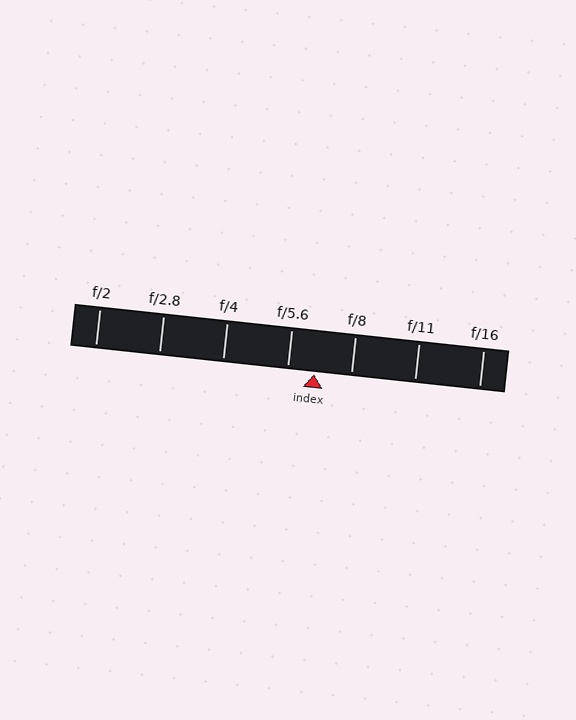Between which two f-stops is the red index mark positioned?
The index mark is between f/5.6 and f/8.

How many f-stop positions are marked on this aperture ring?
There are 7 f-stop positions marked.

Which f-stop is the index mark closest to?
The index mark is closest to f/5.6.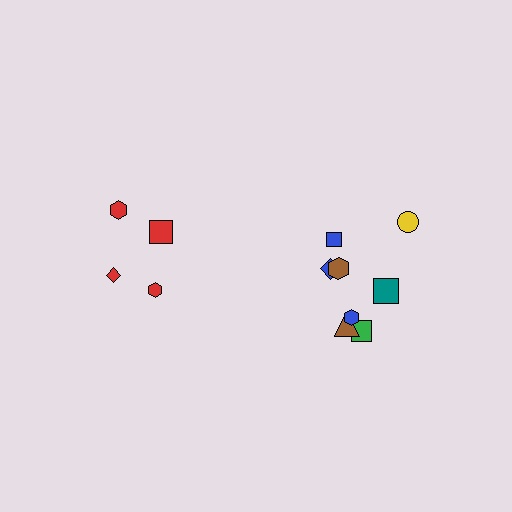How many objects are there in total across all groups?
There are 12 objects.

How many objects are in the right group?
There are 8 objects.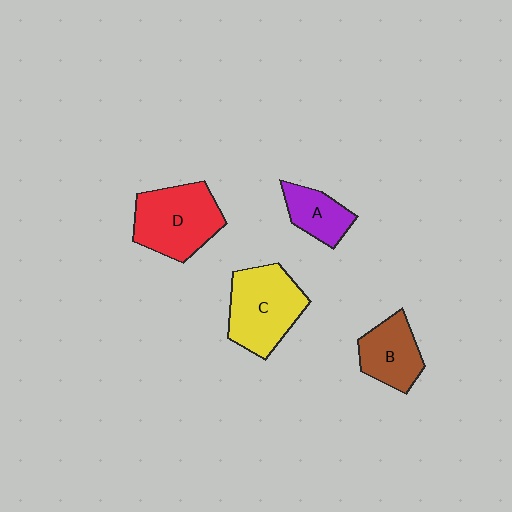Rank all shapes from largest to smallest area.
From largest to smallest: D (red), C (yellow), B (brown), A (purple).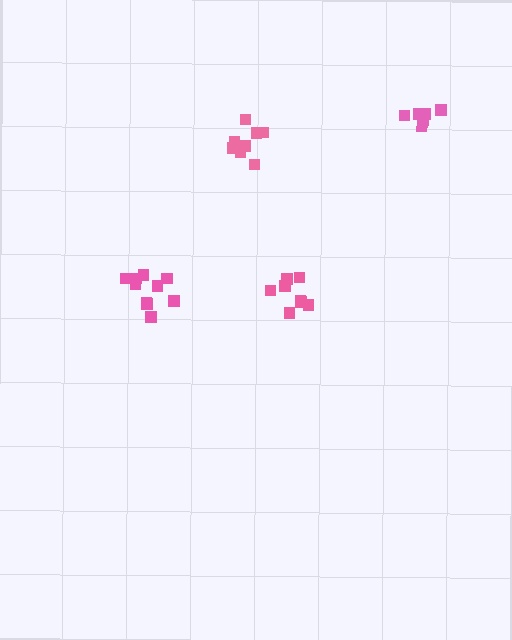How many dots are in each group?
Group 1: 10 dots, Group 2: 8 dots, Group 3: 8 dots, Group 4: 6 dots (32 total).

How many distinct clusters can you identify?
There are 4 distinct clusters.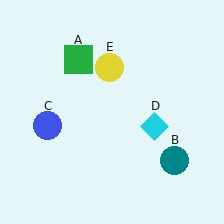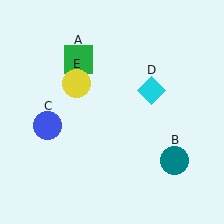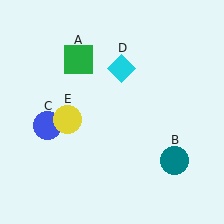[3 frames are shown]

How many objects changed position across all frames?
2 objects changed position: cyan diamond (object D), yellow circle (object E).